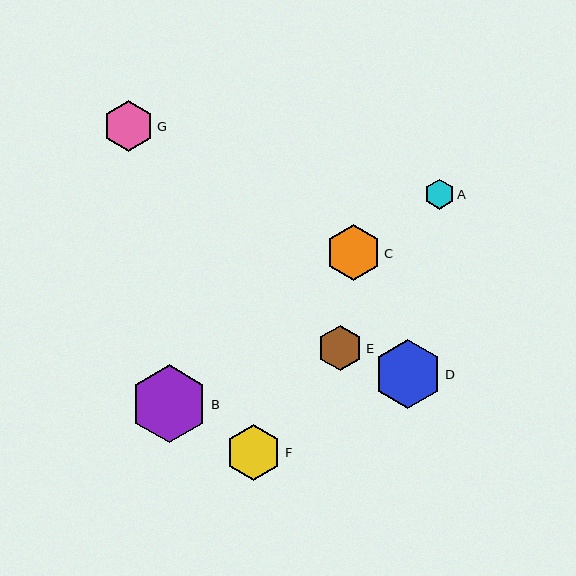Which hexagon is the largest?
Hexagon B is the largest with a size of approximately 78 pixels.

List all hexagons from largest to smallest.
From largest to smallest: B, D, F, C, G, E, A.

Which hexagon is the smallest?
Hexagon A is the smallest with a size of approximately 30 pixels.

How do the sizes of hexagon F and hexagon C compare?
Hexagon F and hexagon C are approximately the same size.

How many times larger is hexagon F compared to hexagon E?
Hexagon F is approximately 1.2 times the size of hexagon E.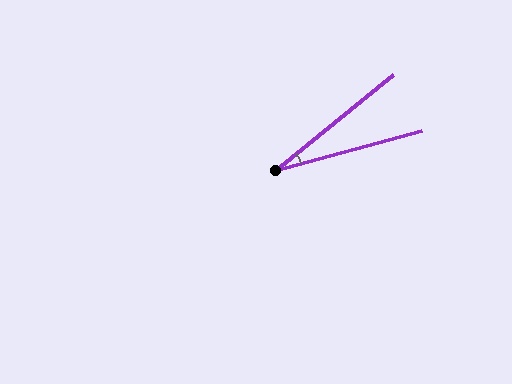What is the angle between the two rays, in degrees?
Approximately 24 degrees.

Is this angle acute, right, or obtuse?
It is acute.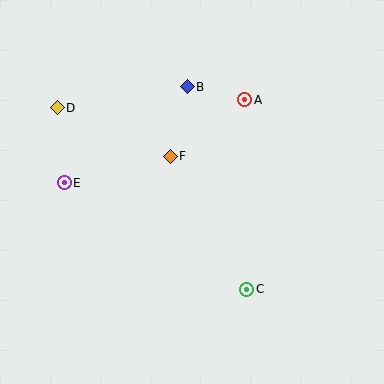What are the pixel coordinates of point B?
Point B is at (187, 87).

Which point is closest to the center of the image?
Point F at (170, 156) is closest to the center.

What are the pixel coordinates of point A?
Point A is at (245, 100).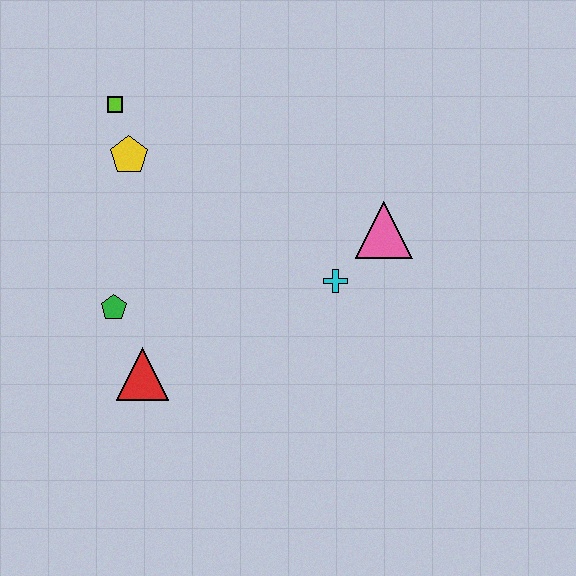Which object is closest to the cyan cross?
The pink triangle is closest to the cyan cross.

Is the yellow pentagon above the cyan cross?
Yes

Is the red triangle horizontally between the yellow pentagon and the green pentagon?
No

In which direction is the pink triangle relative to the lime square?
The pink triangle is to the right of the lime square.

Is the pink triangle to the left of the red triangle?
No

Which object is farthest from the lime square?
The pink triangle is farthest from the lime square.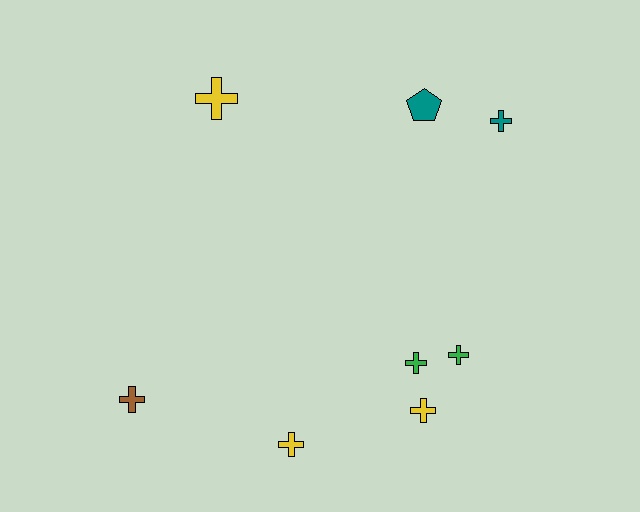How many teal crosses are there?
There is 1 teal cross.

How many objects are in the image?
There are 8 objects.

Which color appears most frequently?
Yellow, with 3 objects.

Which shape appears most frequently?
Cross, with 7 objects.